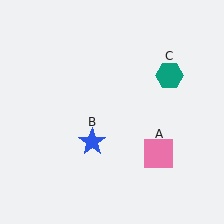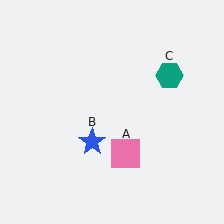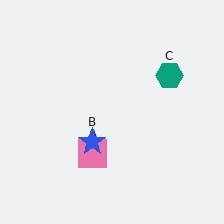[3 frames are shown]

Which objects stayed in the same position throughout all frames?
Blue star (object B) and teal hexagon (object C) remained stationary.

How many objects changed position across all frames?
1 object changed position: pink square (object A).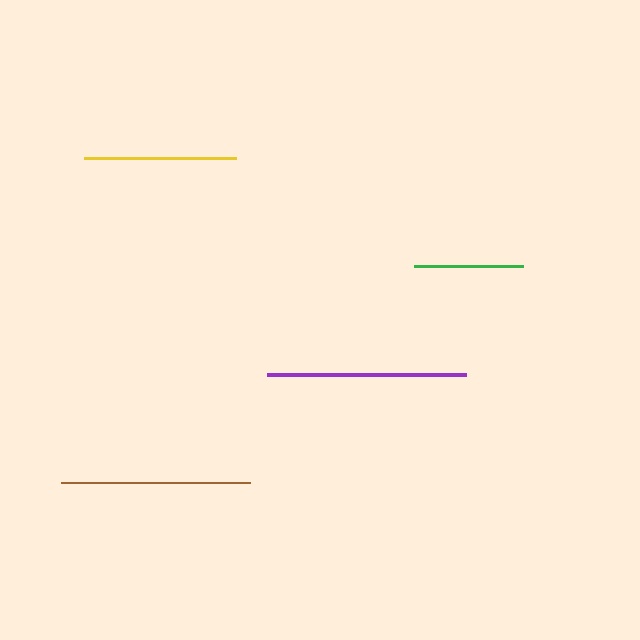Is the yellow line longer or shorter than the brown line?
The brown line is longer than the yellow line.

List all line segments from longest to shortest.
From longest to shortest: purple, brown, yellow, green.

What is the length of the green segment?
The green segment is approximately 109 pixels long.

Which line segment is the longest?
The purple line is the longest at approximately 199 pixels.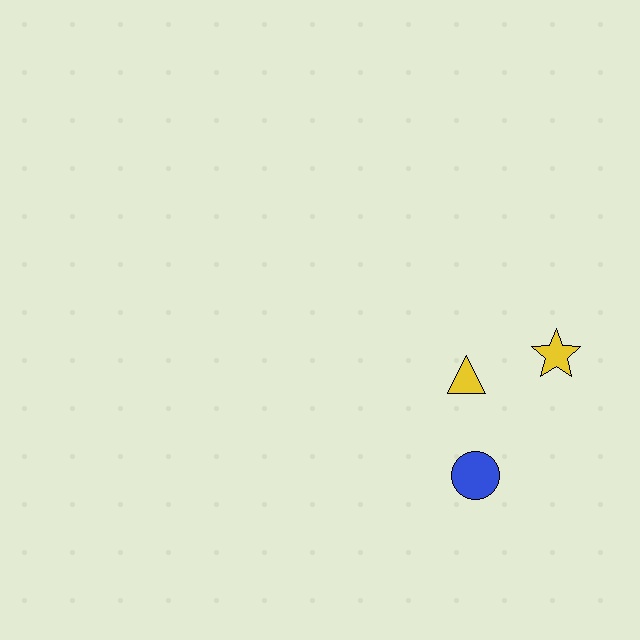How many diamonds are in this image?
There are no diamonds.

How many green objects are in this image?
There are no green objects.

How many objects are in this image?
There are 3 objects.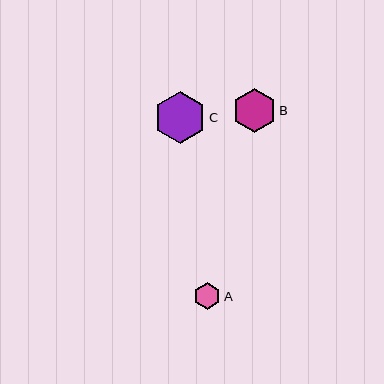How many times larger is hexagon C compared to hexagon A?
Hexagon C is approximately 1.9 times the size of hexagon A.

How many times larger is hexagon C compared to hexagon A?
Hexagon C is approximately 1.9 times the size of hexagon A.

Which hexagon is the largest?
Hexagon C is the largest with a size of approximately 52 pixels.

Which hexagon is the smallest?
Hexagon A is the smallest with a size of approximately 27 pixels.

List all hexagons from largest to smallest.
From largest to smallest: C, B, A.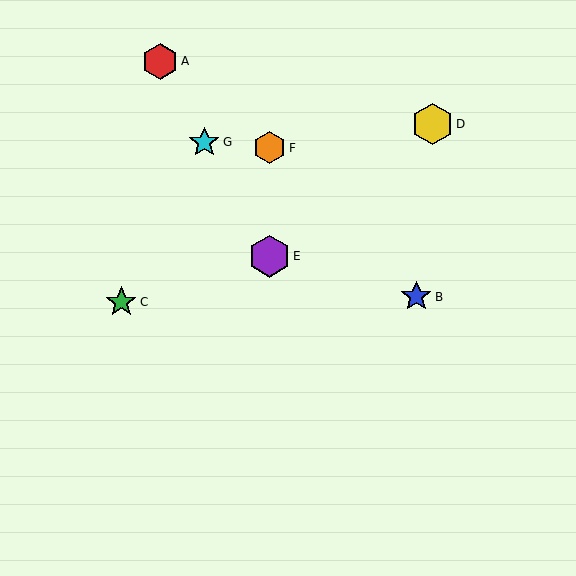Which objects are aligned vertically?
Objects E, F are aligned vertically.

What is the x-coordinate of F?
Object F is at x≈269.